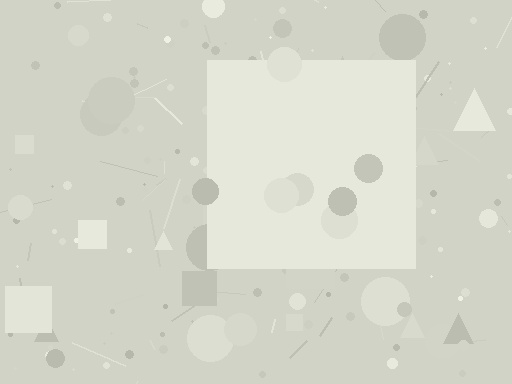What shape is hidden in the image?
A square is hidden in the image.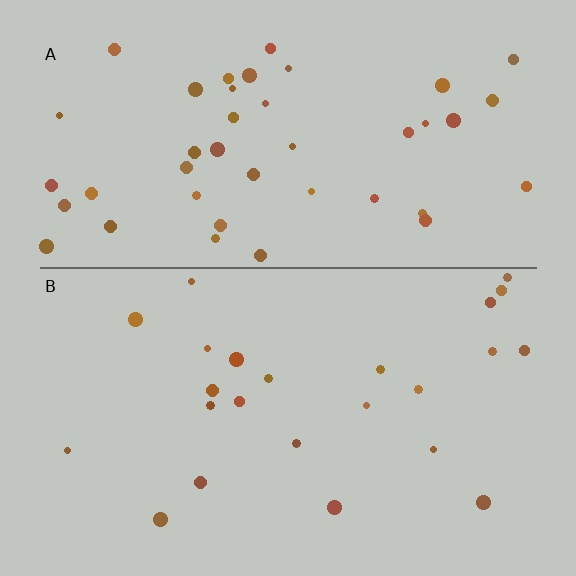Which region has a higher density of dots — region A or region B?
A (the top).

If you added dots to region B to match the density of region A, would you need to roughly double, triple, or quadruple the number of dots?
Approximately double.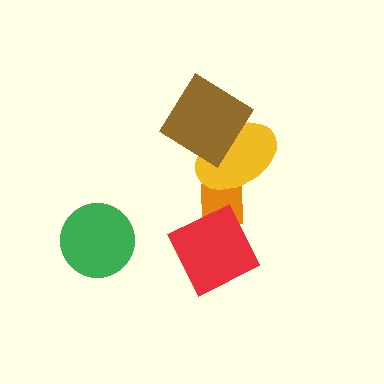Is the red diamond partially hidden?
No, no other shape covers it.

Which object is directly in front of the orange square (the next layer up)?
The yellow ellipse is directly in front of the orange square.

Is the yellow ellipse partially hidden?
Yes, it is partially covered by another shape.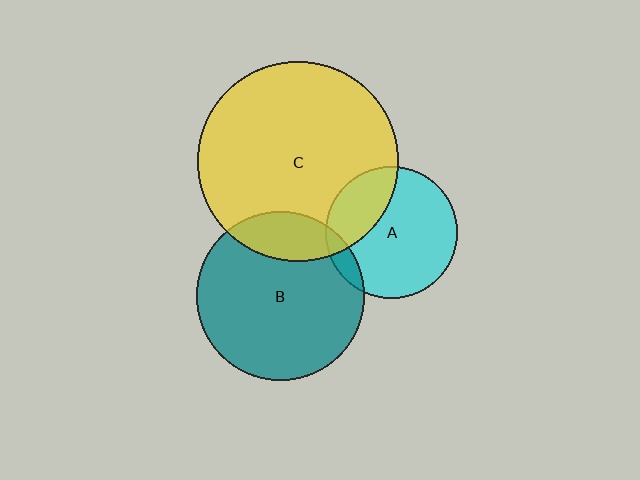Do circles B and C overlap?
Yes.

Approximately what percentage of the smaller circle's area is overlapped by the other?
Approximately 20%.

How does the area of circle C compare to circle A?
Approximately 2.3 times.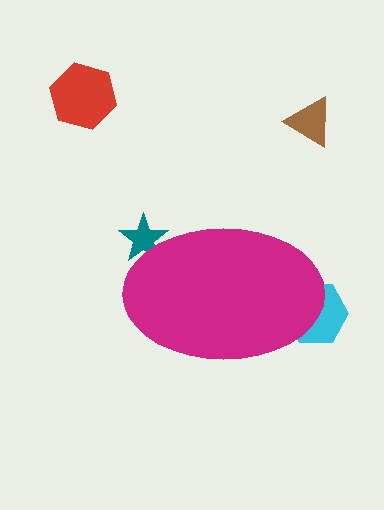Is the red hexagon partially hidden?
No, the red hexagon is fully visible.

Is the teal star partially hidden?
Yes, the teal star is partially hidden behind the magenta ellipse.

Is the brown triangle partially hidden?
No, the brown triangle is fully visible.